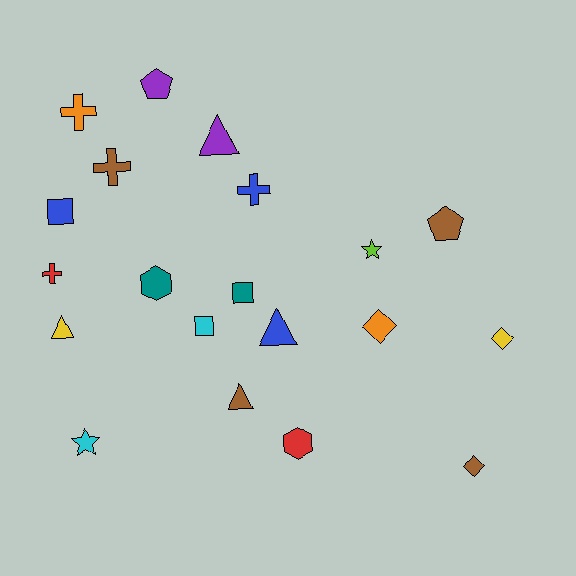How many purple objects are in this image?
There are 2 purple objects.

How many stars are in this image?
There are 2 stars.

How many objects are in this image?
There are 20 objects.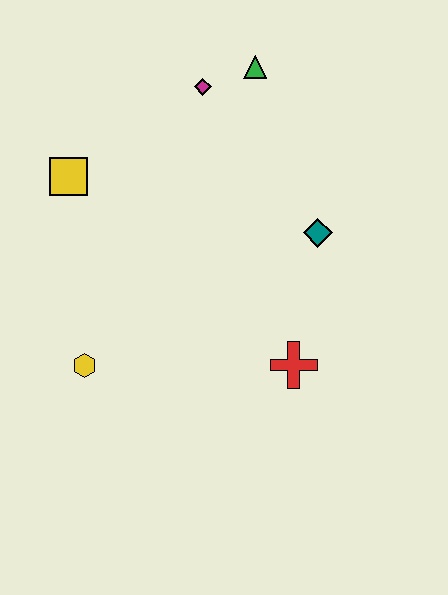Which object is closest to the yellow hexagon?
The yellow square is closest to the yellow hexagon.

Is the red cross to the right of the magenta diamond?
Yes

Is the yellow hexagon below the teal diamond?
Yes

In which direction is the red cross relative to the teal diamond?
The red cross is below the teal diamond.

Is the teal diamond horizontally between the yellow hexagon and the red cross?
No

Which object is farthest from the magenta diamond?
The yellow hexagon is farthest from the magenta diamond.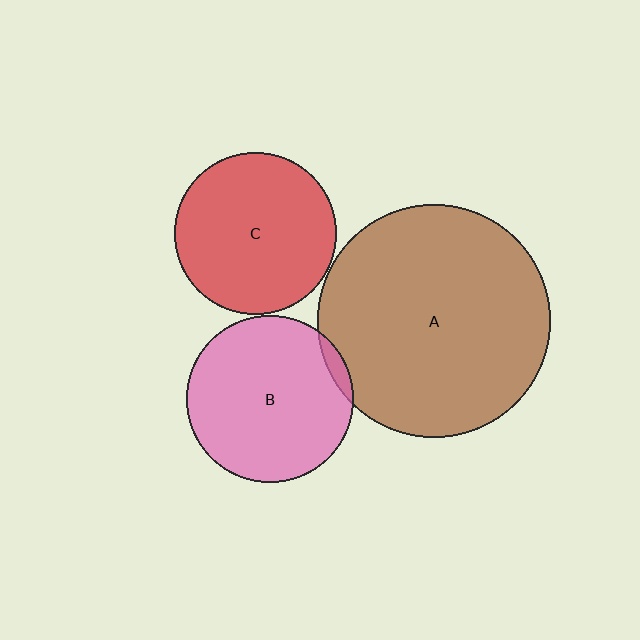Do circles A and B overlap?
Yes.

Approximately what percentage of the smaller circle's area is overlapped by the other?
Approximately 5%.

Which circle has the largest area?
Circle A (brown).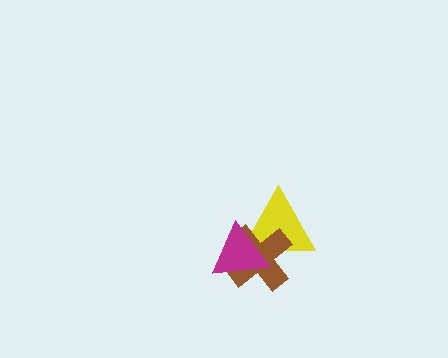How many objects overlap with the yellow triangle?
2 objects overlap with the yellow triangle.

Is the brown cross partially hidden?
Yes, it is partially covered by another shape.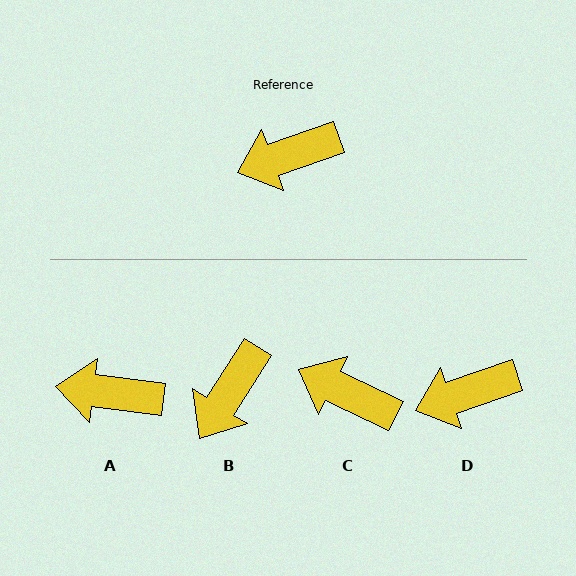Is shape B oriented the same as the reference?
No, it is off by about 38 degrees.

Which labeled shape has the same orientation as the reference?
D.